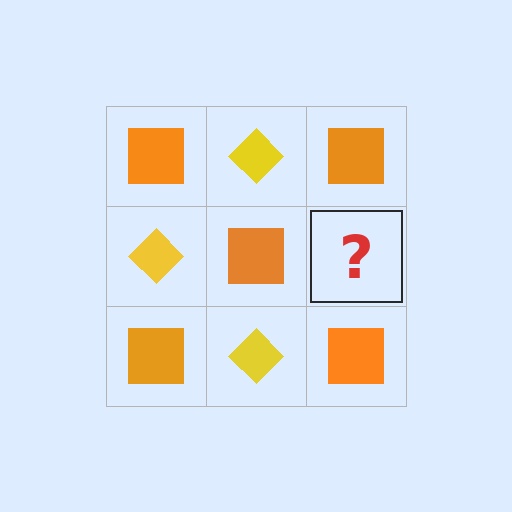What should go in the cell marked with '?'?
The missing cell should contain a yellow diamond.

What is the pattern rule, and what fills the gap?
The rule is that it alternates orange square and yellow diamond in a checkerboard pattern. The gap should be filled with a yellow diamond.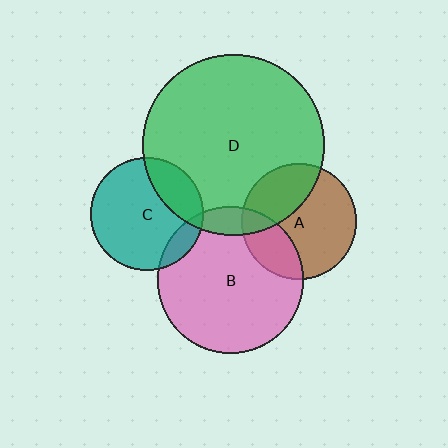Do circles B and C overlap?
Yes.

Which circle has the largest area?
Circle D (green).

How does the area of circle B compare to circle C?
Approximately 1.7 times.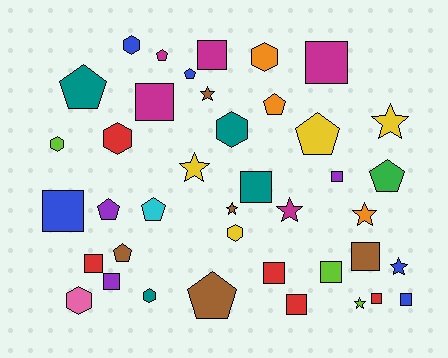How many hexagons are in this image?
There are 8 hexagons.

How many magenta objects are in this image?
There are 5 magenta objects.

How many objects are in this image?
There are 40 objects.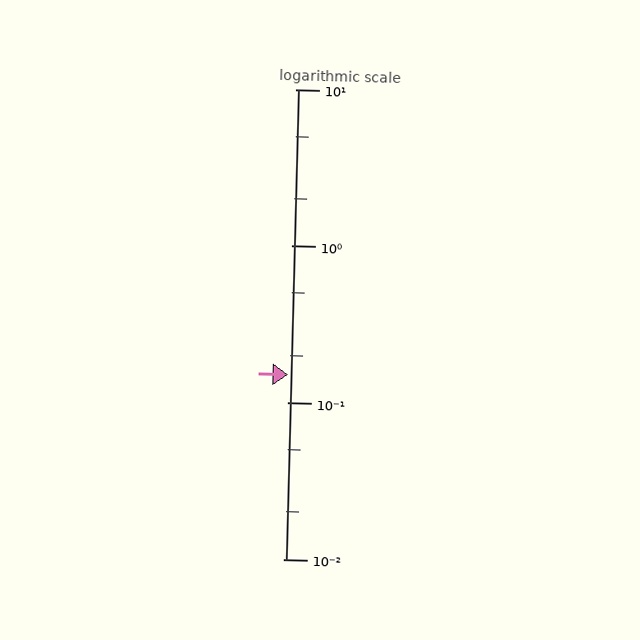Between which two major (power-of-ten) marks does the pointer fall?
The pointer is between 0.1 and 1.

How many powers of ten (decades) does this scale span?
The scale spans 3 decades, from 0.01 to 10.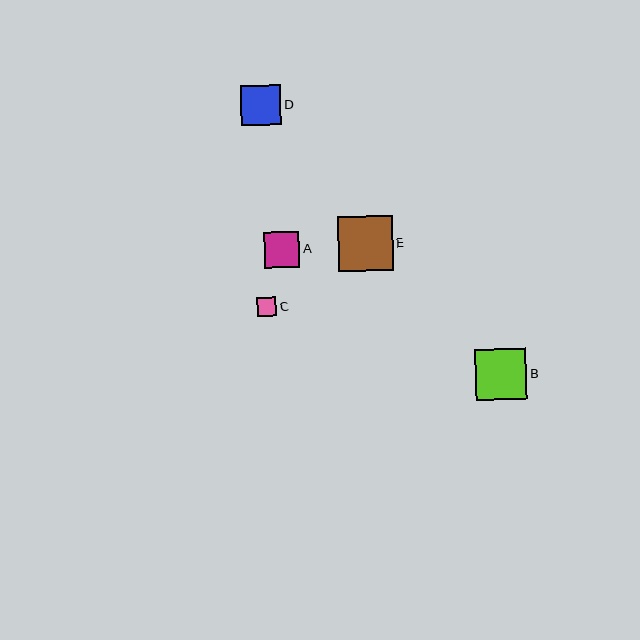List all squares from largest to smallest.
From largest to smallest: E, B, D, A, C.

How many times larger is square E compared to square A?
Square E is approximately 1.6 times the size of square A.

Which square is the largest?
Square E is the largest with a size of approximately 55 pixels.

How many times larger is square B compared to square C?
Square B is approximately 2.7 times the size of square C.